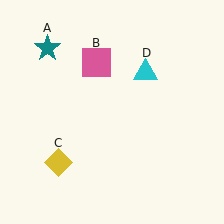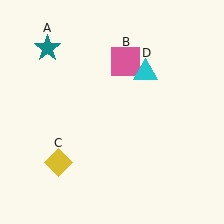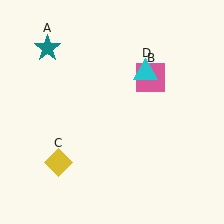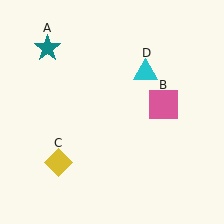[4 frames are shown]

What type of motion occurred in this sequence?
The pink square (object B) rotated clockwise around the center of the scene.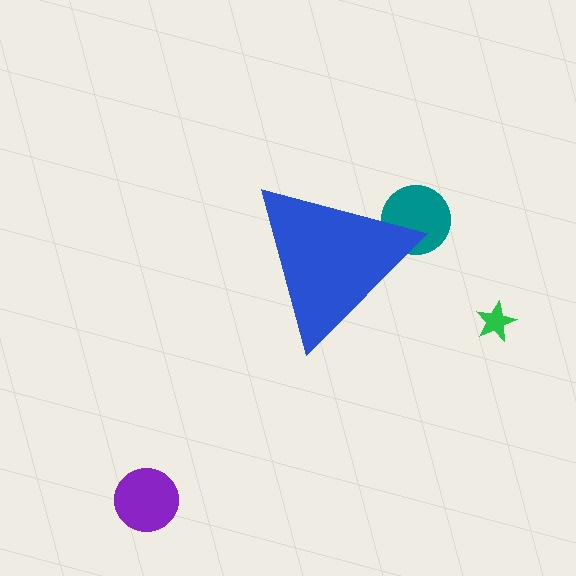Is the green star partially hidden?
No, the green star is fully visible.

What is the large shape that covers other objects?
A blue triangle.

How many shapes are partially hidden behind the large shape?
1 shape is partially hidden.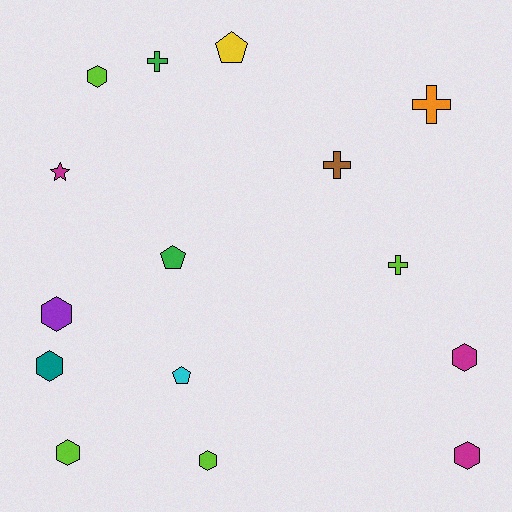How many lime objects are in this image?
There are 4 lime objects.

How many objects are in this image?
There are 15 objects.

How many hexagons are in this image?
There are 7 hexagons.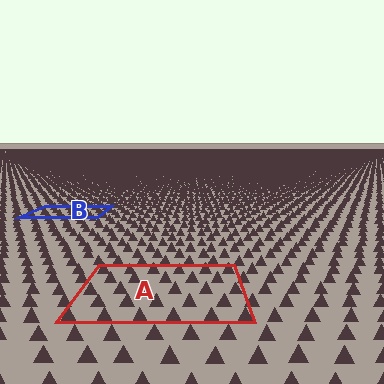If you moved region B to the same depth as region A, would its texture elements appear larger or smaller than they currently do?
They would appear larger. At a closer depth, the same texture elements are projected at a bigger on-screen size.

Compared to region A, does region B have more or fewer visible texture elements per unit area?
Region B has more texture elements per unit area — they are packed more densely because it is farther away.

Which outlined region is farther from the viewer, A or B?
Region B is farther from the viewer — the texture elements inside it appear smaller and more densely packed.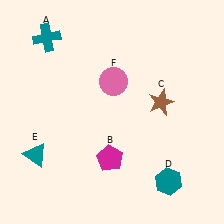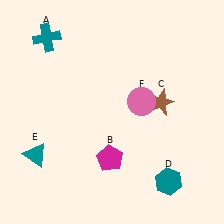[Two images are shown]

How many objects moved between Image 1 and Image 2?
1 object moved between the two images.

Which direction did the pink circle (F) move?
The pink circle (F) moved right.